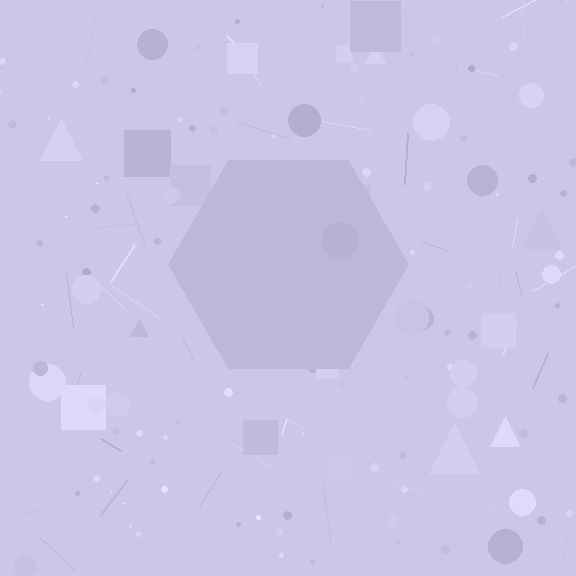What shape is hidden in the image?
A hexagon is hidden in the image.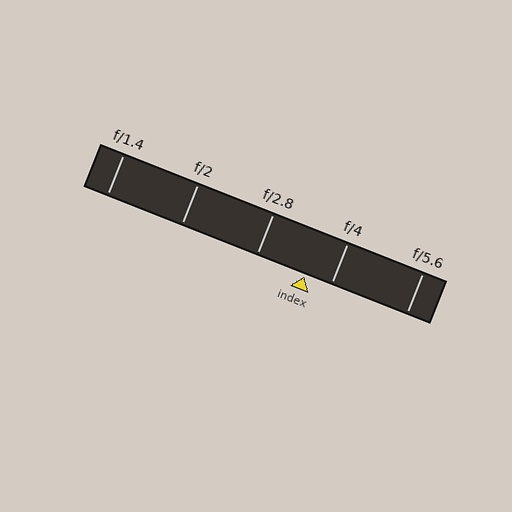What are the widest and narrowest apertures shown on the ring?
The widest aperture shown is f/1.4 and the narrowest is f/5.6.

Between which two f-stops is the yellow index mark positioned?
The index mark is between f/2.8 and f/4.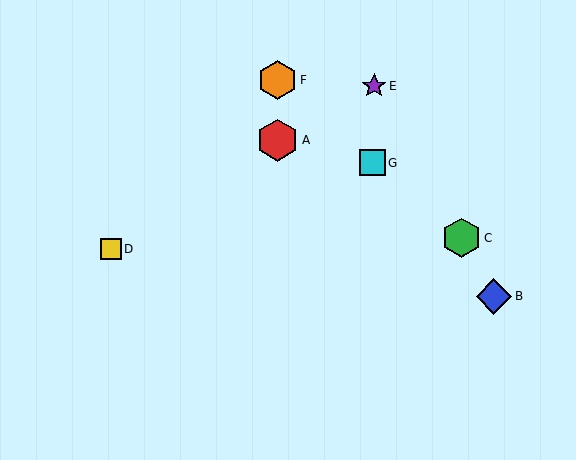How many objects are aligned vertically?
2 objects (A, F) are aligned vertically.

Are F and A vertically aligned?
Yes, both are at x≈277.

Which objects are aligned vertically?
Objects A, F are aligned vertically.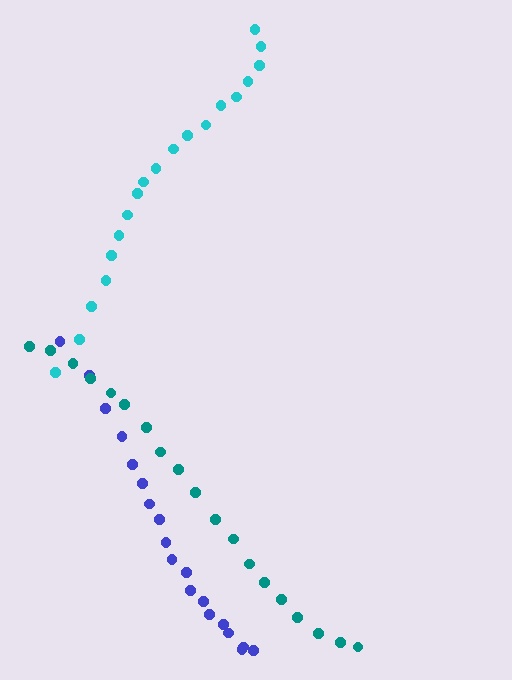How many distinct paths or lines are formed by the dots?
There are 3 distinct paths.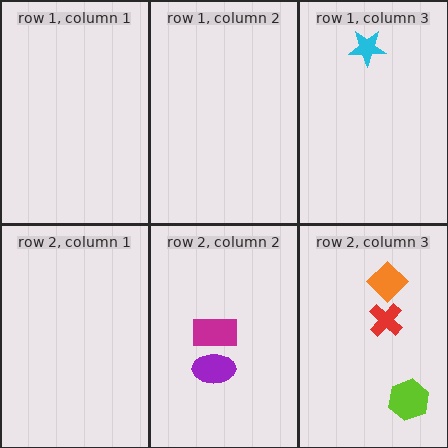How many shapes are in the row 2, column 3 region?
3.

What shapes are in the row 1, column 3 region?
The cyan star.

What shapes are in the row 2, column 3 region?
The orange diamond, the red cross, the lime hexagon.